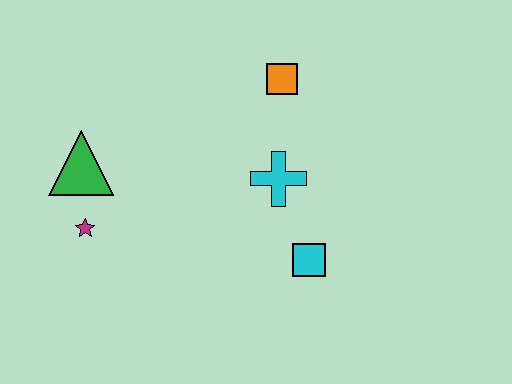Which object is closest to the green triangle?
The magenta star is closest to the green triangle.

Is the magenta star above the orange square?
No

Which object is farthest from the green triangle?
The cyan square is farthest from the green triangle.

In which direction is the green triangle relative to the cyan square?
The green triangle is to the left of the cyan square.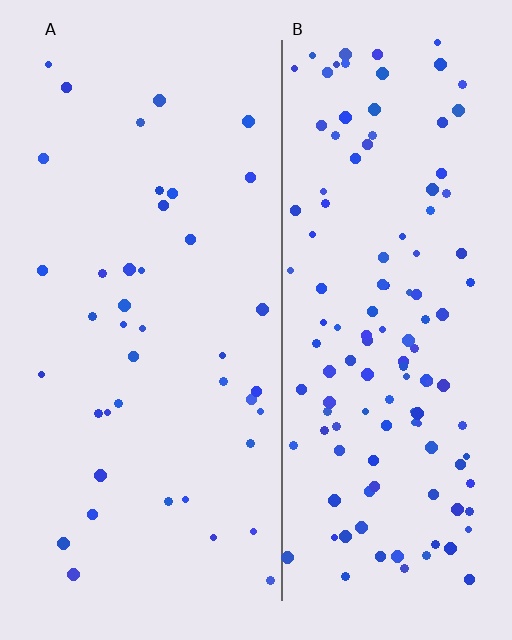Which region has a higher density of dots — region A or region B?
B (the right).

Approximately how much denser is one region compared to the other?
Approximately 3.1× — region B over region A.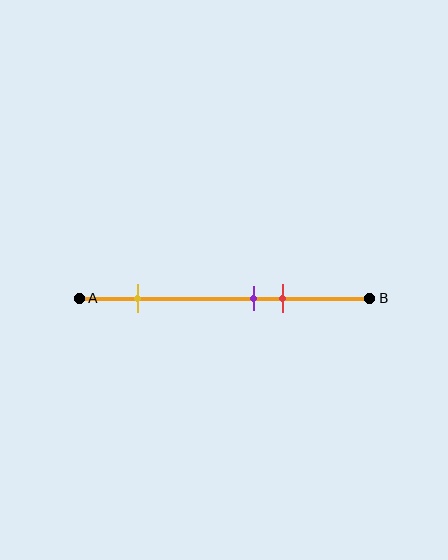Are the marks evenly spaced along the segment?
No, the marks are not evenly spaced.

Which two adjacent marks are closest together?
The purple and red marks are the closest adjacent pair.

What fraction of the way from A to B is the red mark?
The red mark is approximately 70% (0.7) of the way from A to B.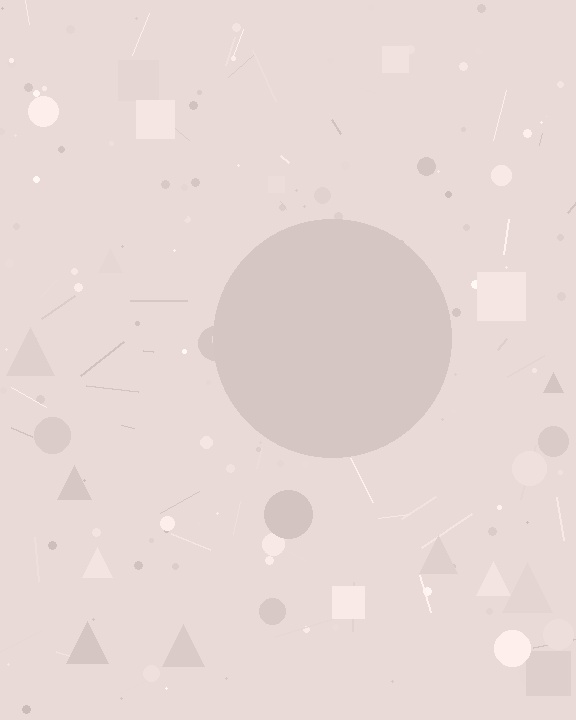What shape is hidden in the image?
A circle is hidden in the image.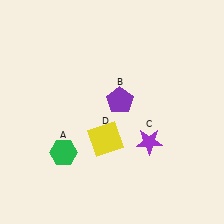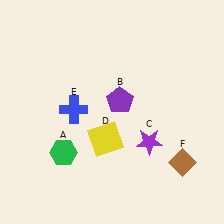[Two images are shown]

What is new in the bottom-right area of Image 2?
A brown diamond (F) was added in the bottom-right area of Image 2.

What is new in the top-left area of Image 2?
A blue cross (E) was added in the top-left area of Image 2.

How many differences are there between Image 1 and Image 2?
There are 2 differences between the two images.